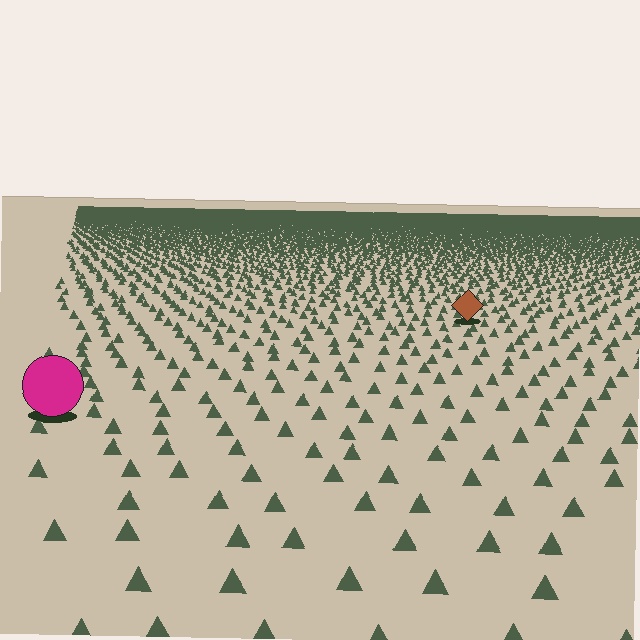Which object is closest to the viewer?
The magenta circle is closest. The texture marks near it are larger and more spread out.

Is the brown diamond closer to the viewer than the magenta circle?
No. The magenta circle is closer — you can tell from the texture gradient: the ground texture is coarser near it.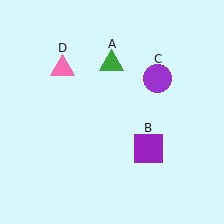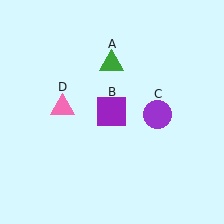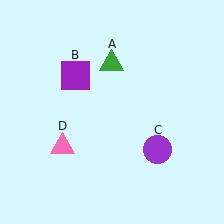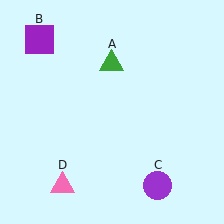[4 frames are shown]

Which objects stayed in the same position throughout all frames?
Green triangle (object A) remained stationary.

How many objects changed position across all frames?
3 objects changed position: purple square (object B), purple circle (object C), pink triangle (object D).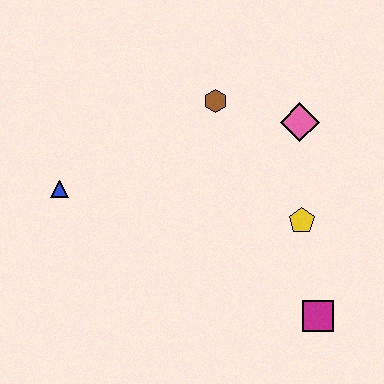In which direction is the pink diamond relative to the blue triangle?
The pink diamond is to the right of the blue triangle.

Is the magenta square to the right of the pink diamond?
Yes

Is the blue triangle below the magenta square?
No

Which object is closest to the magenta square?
The yellow pentagon is closest to the magenta square.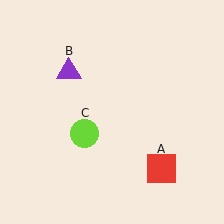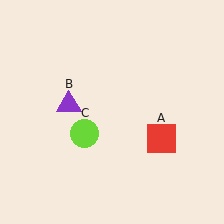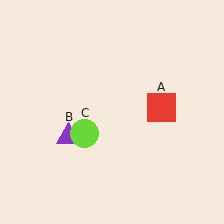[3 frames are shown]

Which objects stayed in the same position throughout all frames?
Lime circle (object C) remained stationary.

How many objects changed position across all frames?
2 objects changed position: red square (object A), purple triangle (object B).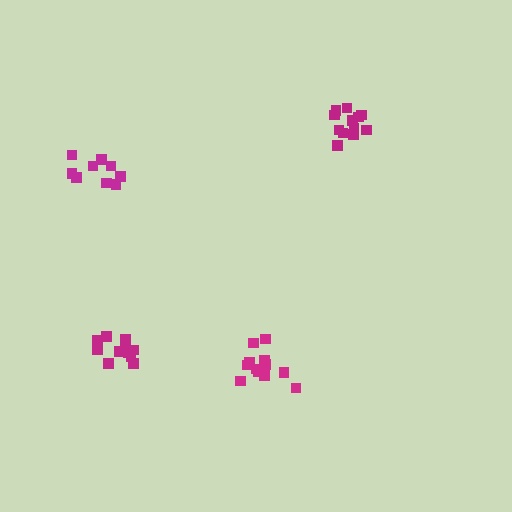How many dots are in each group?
Group 1: 12 dots, Group 2: 11 dots, Group 3: 12 dots, Group 4: 9 dots (44 total).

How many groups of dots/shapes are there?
There are 4 groups.